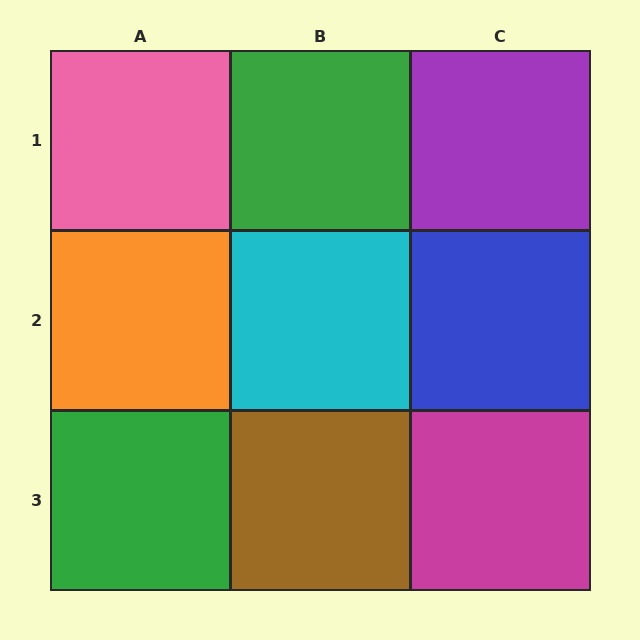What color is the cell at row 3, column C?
Magenta.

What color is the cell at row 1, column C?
Purple.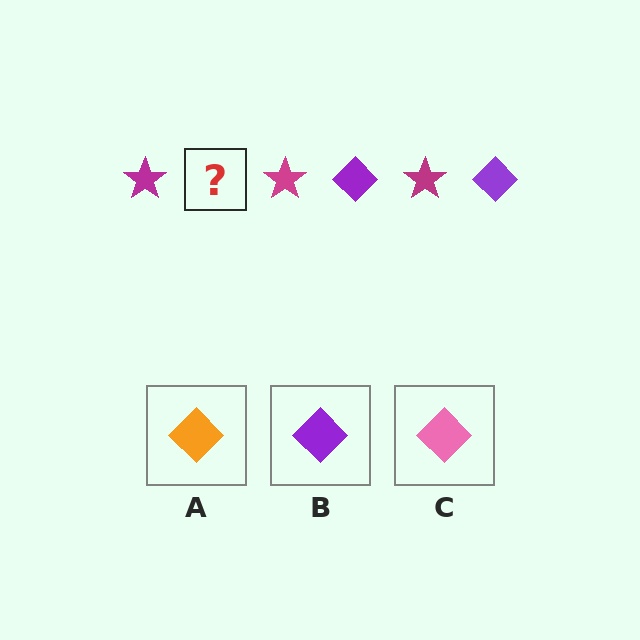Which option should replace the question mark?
Option B.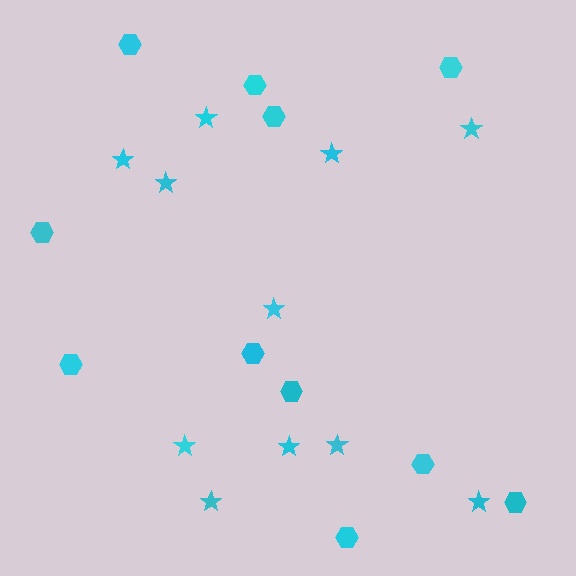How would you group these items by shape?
There are 2 groups: one group of stars (11) and one group of hexagons (11).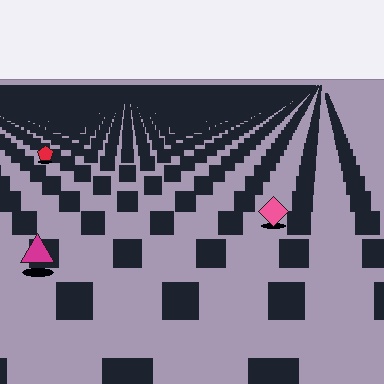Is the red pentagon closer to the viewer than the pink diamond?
No. The pink diamond is closer — you can tell from the texture gradient: the ground texture is coarser near it.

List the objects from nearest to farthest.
From nearest to farthest: the magenta triangle, the pink diamond, the red pentagon.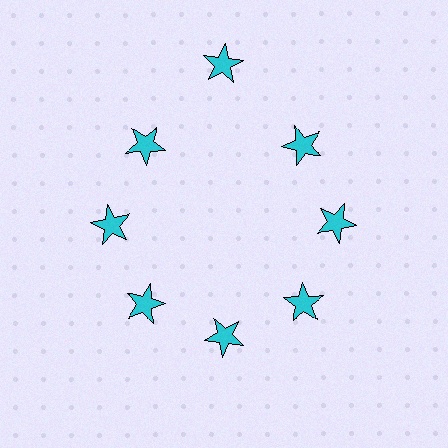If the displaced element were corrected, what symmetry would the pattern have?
It would have 8-fold rotational symmetry — the pattern would map onto itself every 45 degrees.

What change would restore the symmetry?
The symmetry would be restored by moving it inward, back onto the ring so that all 8 stars sit at equal angles and equal distance from the center.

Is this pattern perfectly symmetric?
No. The 8 cyan stars are arranged in a ring, but one element near the 12 o'clock position is pushed outward from the center, breaking the 8-fold rotational symmetry.